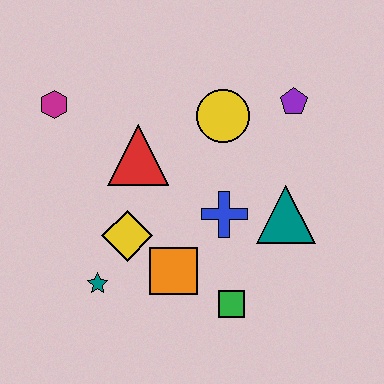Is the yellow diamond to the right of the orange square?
No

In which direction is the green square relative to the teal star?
The green square is to the right of the teal star.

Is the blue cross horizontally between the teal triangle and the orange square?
Yes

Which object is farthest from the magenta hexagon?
The green square is farthest from the magenta hexagon.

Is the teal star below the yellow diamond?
Yes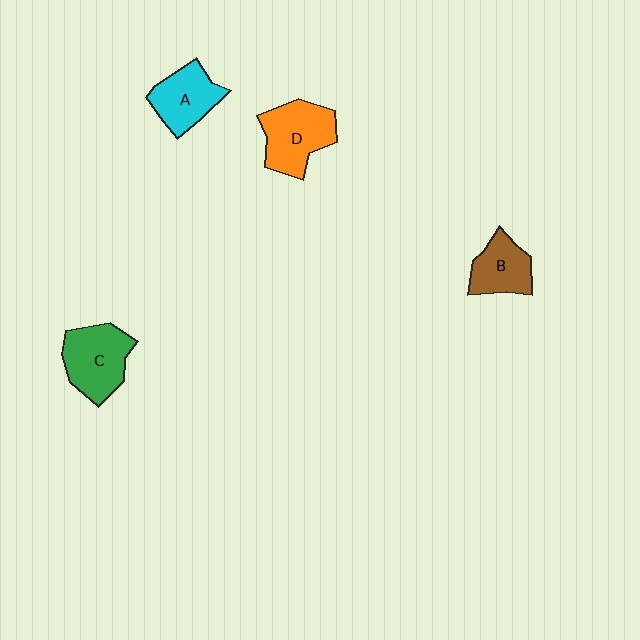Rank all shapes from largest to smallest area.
From largest to smallest: D (orange), C (green), A (cyan), B (brown).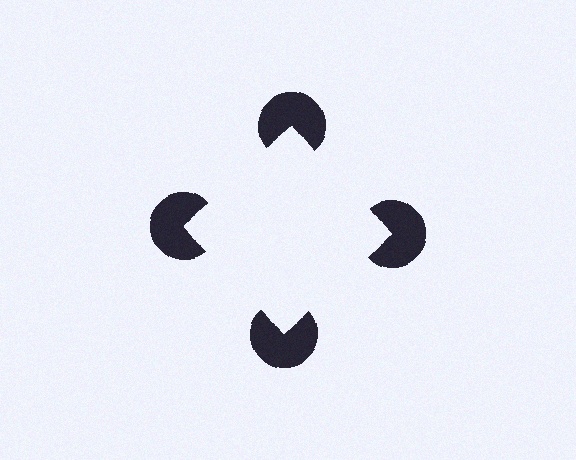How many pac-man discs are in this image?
There are 4 — one at each vertex of the illusory square.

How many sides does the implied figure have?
4 sides.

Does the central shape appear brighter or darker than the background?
It typically appears slightly brighter than the background, even though no actual brightness change is drawn.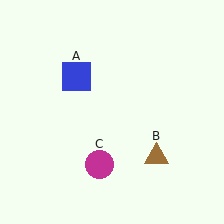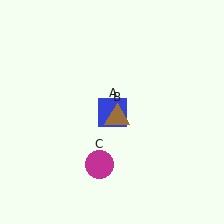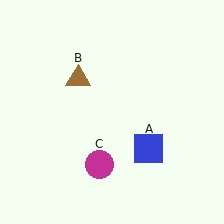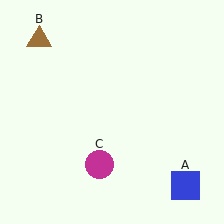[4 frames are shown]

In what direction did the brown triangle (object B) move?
The brown triangle (object B) moved up and to the left.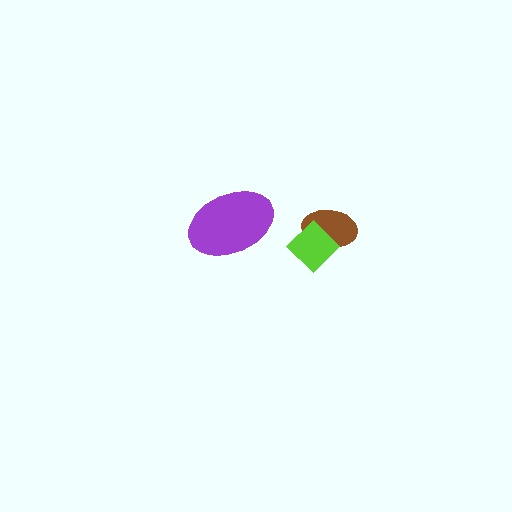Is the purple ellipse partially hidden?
No, no other shape covers it.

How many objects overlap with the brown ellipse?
1 object overlaps with the brown ellipse.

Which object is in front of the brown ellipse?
The lime diamond is in front of the brown ellipse.